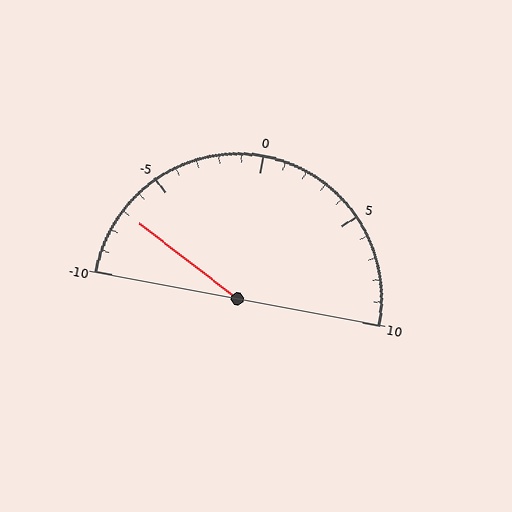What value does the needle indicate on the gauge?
The needle indicates approximately -7.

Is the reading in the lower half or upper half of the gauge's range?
The reading is in the lower half of the range (-10 to 10).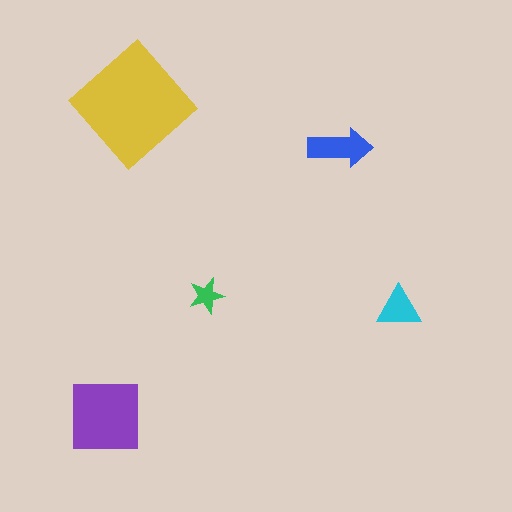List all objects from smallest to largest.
The green star, the cyan triangle, the blue arrow, the purple square, the yellow diamond.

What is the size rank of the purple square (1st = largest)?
2nd.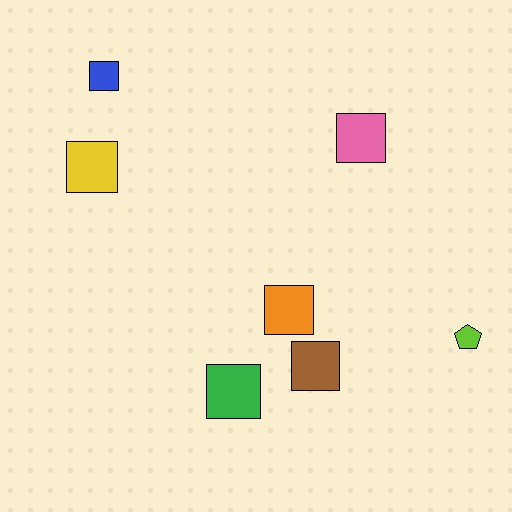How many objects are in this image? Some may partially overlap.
There are 7 objects.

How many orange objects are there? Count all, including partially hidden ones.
There is 1 orange object.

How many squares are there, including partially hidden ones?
There are 6 squares.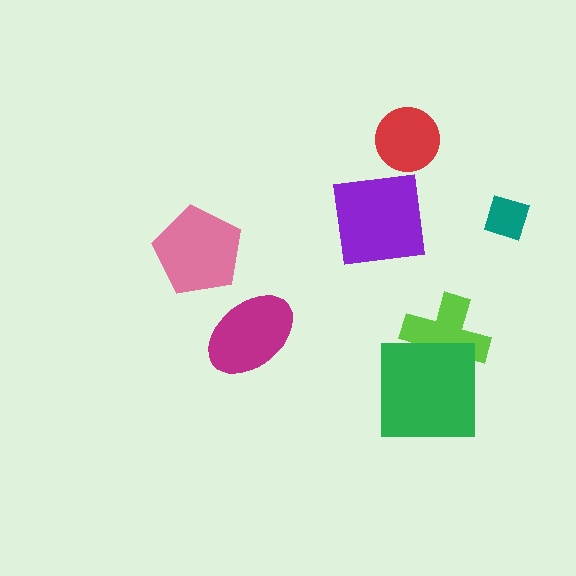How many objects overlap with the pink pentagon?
0 objects overlap with the pink pentagon.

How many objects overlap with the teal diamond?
0 objects overlap with the teal diamond.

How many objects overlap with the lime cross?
1 object overlaps with the lime cross.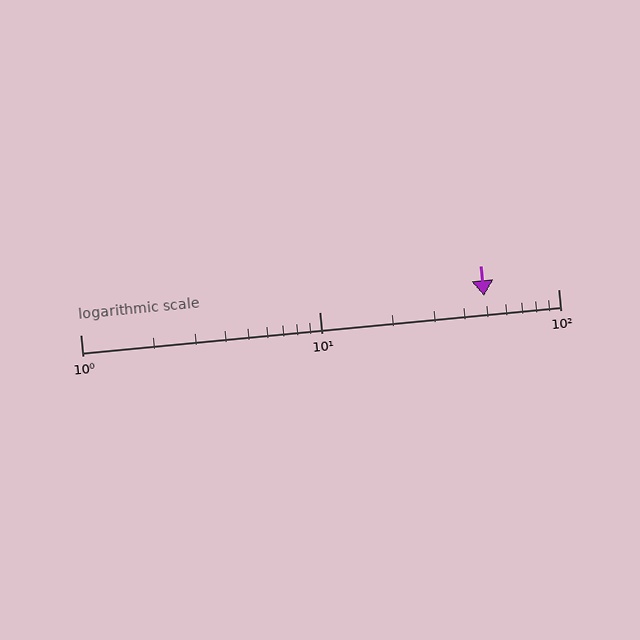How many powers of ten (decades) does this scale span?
The scale spans 2 decades, from 1 to 100.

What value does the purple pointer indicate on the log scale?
The pointer indicates approximately 49.